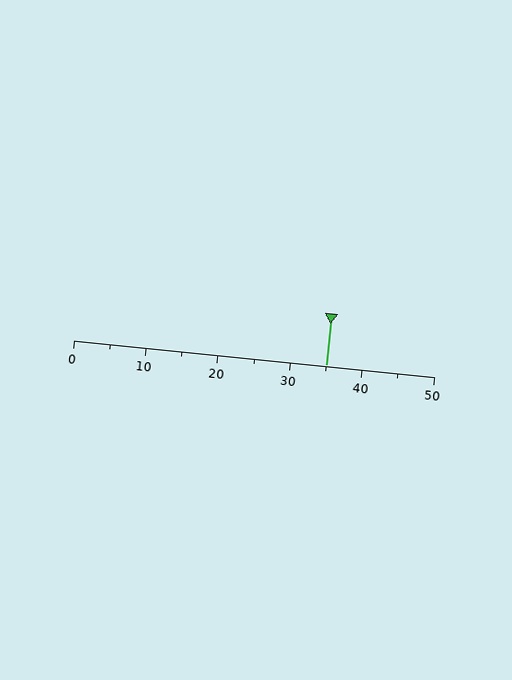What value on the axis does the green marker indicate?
The marker indicates approximately 35.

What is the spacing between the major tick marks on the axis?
The major ticks are spaced 10 apart.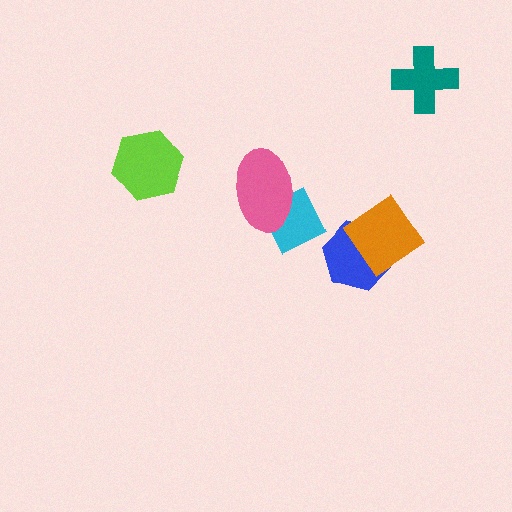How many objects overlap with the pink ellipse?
1 object overlaps with the pink ellipse.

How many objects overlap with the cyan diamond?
1 object overlaps with the cyan diamond.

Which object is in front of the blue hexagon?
The orange diamond is in front of the blue hexagon.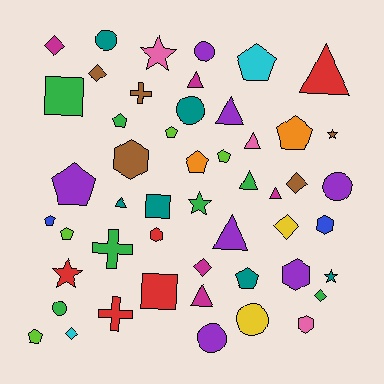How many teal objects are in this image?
There are 6 teal objects.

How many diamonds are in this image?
There are 7 diamonds.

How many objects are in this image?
There are 50 objects.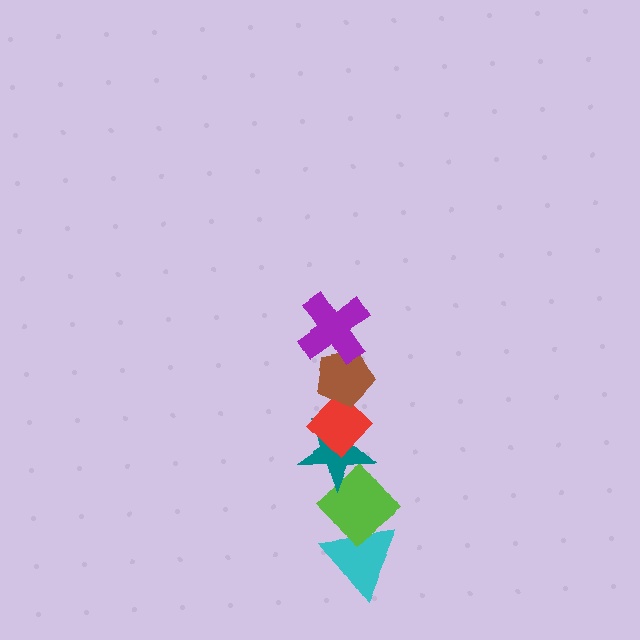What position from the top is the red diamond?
The red diamond is 3rd from the top.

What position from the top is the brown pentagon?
The brown pentagon is 2nd from the top.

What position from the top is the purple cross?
The purple cross is 1st from the top.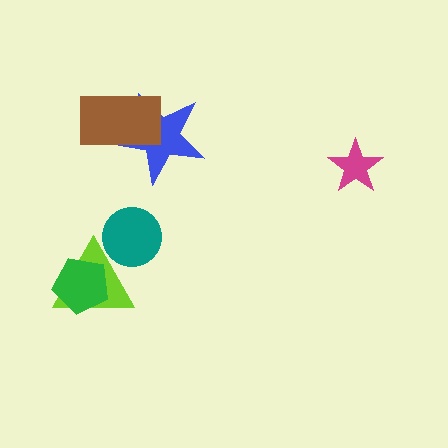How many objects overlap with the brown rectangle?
1 object overlaps with the brown rectangle.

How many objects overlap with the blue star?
1 object overlaps with the blue star.